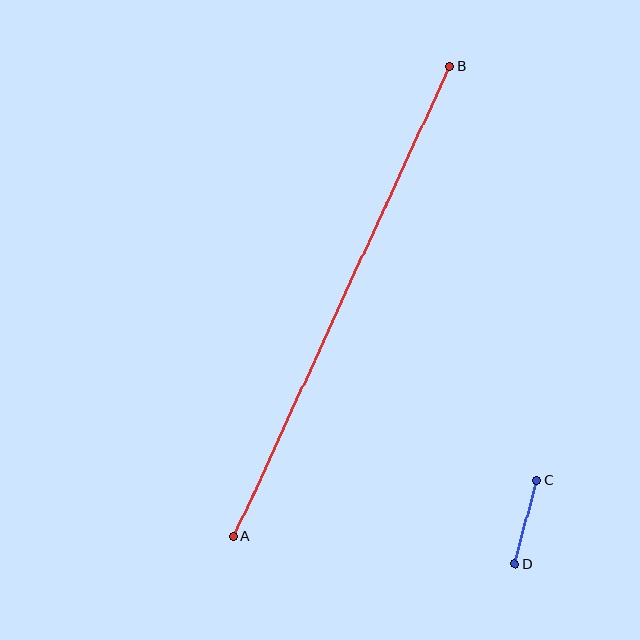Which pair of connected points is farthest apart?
Points A and B are farthest apart.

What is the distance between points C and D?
The distance is approximately 87 pixels.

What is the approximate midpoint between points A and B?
The midpoint is at approximately (342, 301) pixels.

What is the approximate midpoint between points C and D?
The midpoint is at approximately (526, 522) pixels.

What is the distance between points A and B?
The distance is approximately 518 pixels.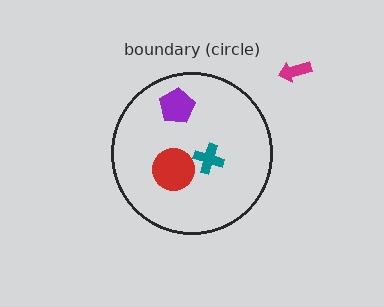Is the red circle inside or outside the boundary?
Inside.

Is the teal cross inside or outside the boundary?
Inside.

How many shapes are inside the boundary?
3 inside, 1 outside.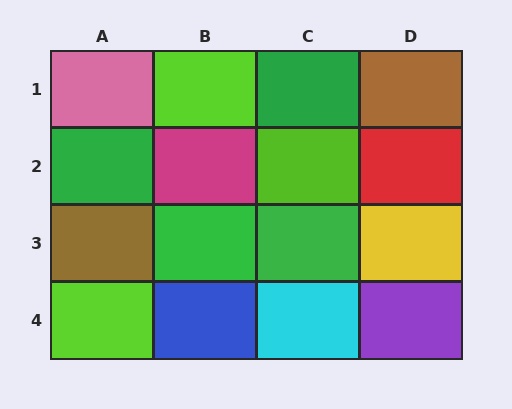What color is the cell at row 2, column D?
Red.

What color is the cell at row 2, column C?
Lime.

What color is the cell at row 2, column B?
Magenta.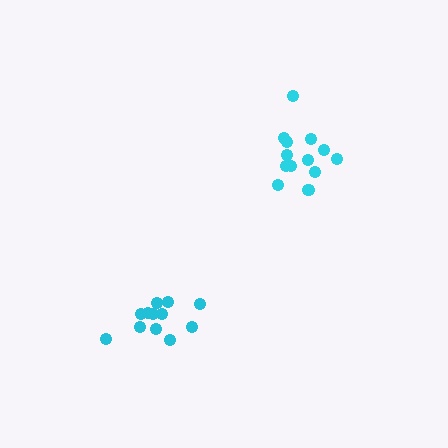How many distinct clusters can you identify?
There are 2 distinct clusters.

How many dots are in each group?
Group 1: 13 dots, Group 2: 12 dots (25 total).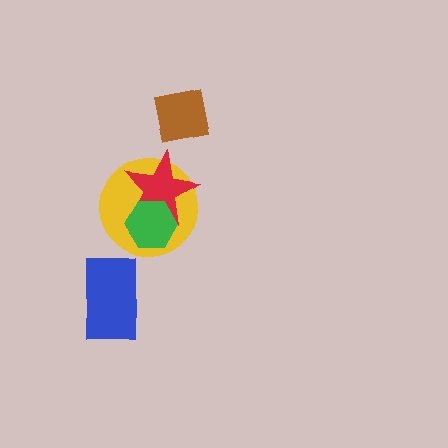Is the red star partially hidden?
Yes, it is partially covered by another shape.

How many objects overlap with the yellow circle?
2 objects overlap with the yellow circle.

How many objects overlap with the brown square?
0 objects overlap with the brown square.